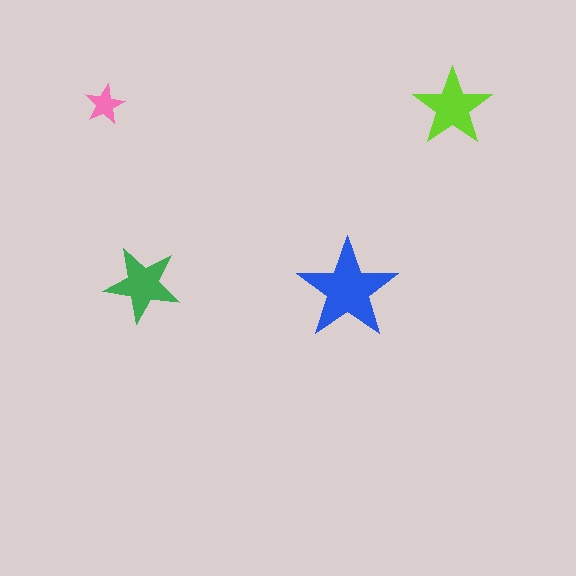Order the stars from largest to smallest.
the blue one, the lime one, the green one, the pink one.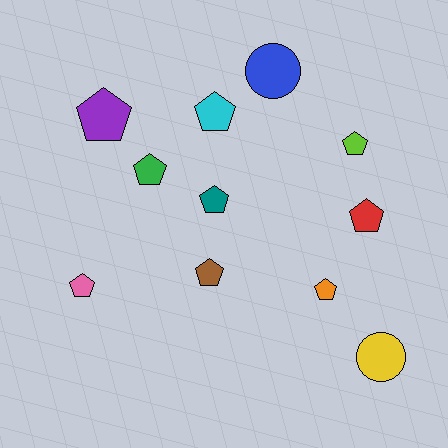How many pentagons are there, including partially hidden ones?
There are 9 pentagons.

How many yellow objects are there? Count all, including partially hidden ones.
There is 1 yellow object.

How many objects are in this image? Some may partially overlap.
There are 11 objects.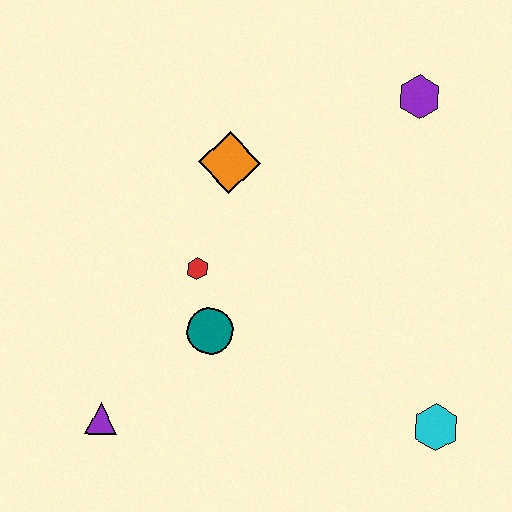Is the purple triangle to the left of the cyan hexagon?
Yes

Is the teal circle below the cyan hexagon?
No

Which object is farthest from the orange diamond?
The cyan hexagon is farthest from the orange diamond.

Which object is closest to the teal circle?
The red hexagon is closest to the teal circle.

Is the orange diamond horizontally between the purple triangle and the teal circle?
No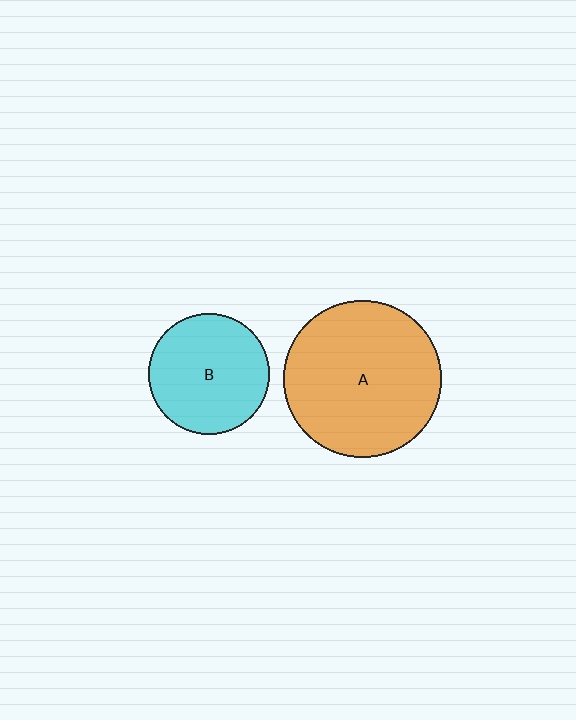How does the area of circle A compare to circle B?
Approximately 1.7 times.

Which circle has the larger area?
Circle A (orange).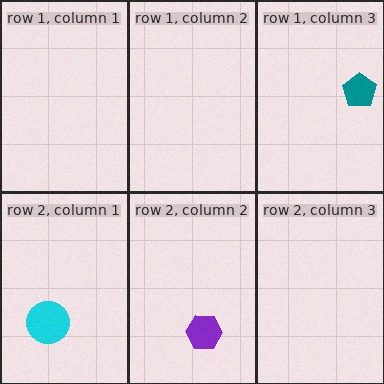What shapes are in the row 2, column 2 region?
The purple hexagon.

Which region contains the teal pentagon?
The row 1, column 3 region.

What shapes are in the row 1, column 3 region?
The teal pentagon.